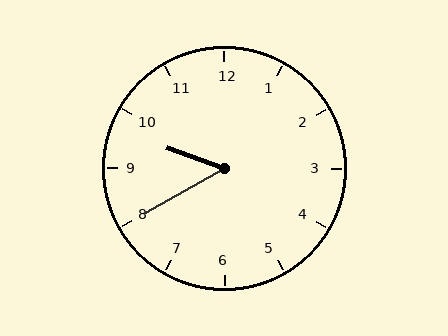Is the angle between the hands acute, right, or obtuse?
It is acute.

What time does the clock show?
9:40.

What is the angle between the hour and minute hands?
Approximately 50 degrees.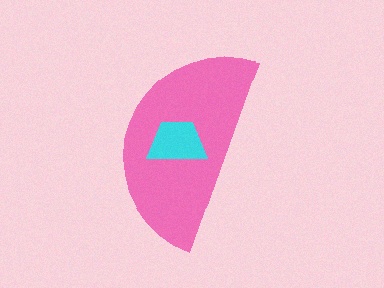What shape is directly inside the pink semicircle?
The cyan trapezoid.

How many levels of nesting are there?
2.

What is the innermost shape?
The cyan trapezoid.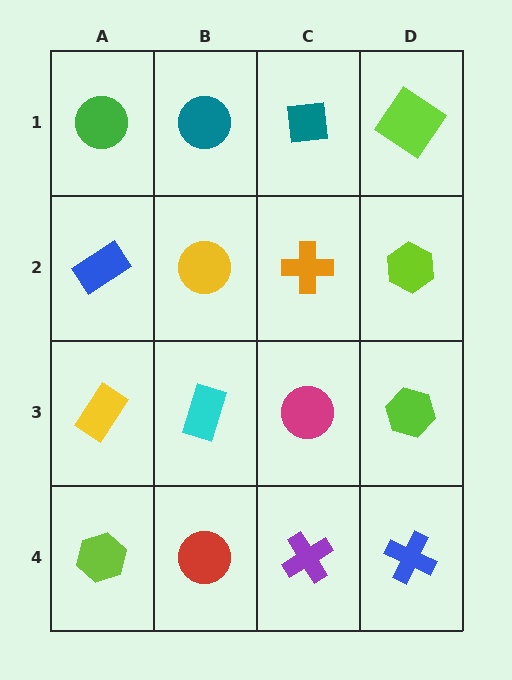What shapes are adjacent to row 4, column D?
A lime hexagon (row 3, column D), a purple cross (row 4, column C).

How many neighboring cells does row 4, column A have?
2.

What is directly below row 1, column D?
A lime hexagon.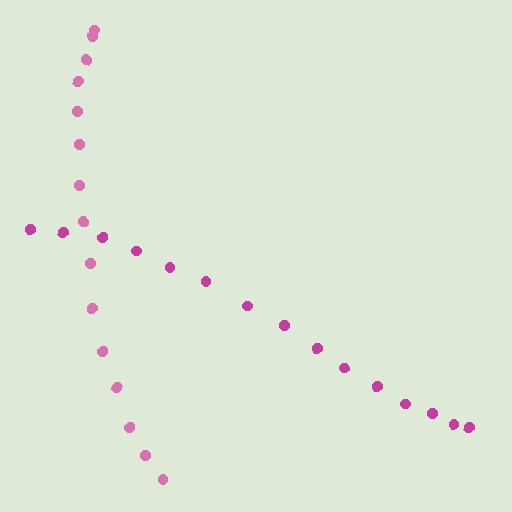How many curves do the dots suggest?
There are 2 distinct paths.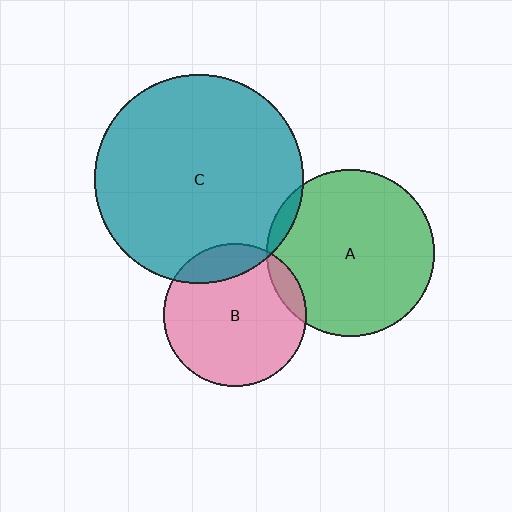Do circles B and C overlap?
Yes.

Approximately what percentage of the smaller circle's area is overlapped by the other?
Approximately 15%.